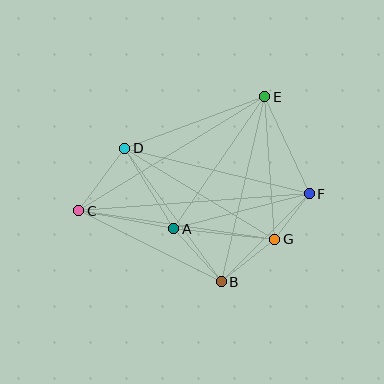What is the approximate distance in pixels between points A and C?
The distance between A and C is approximately 97 pixels.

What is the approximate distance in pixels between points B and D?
The distance between B and D is approximately 165 pixels.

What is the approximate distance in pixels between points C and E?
The distance between C and E is approximately 218 pixels.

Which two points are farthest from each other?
Points C and F are farthest from each other.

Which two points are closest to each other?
Points F and G are closest to each other.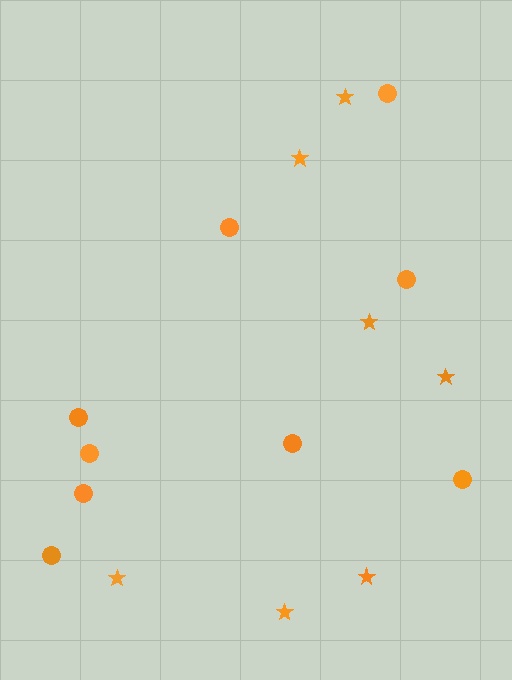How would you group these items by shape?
There are 2 groups: one group of circles (9) and one group of stars (7).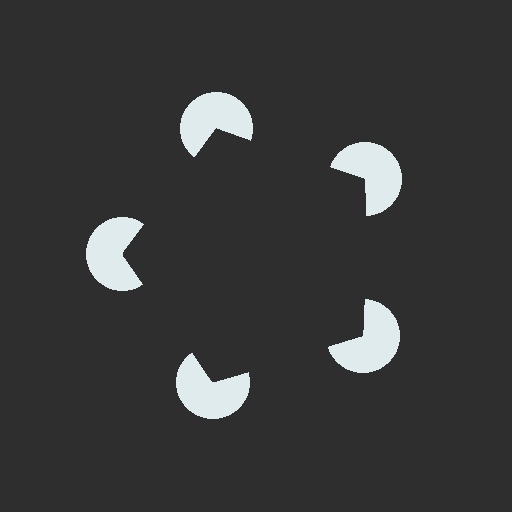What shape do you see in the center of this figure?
An illusory pentagon — its edges are inferred from the aligned wedge cuts in the pac-man discs, not physically drawn.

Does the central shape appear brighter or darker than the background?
It typically appears slightly darker than the background, even though no actual brightness change is drawn.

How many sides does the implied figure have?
5 sides.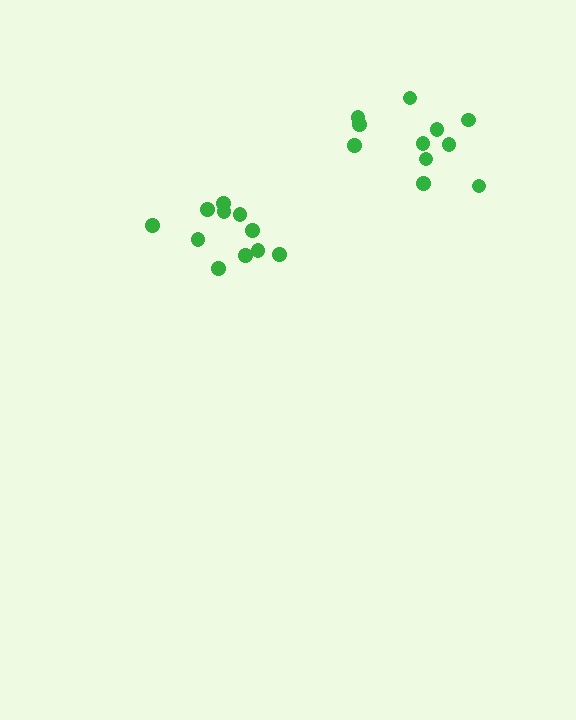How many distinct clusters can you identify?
There are 2 distinct clusters.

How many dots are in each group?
Group 1: 11 dots, Group 2: 11 dots (22 total).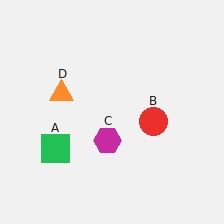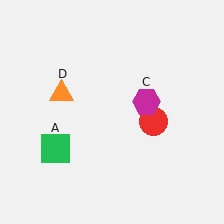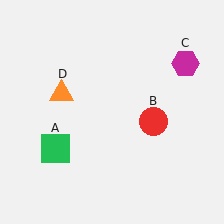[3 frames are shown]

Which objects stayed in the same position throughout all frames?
Green square (object A) and red circle (object B) and orange triangle (object D) remained stationary.